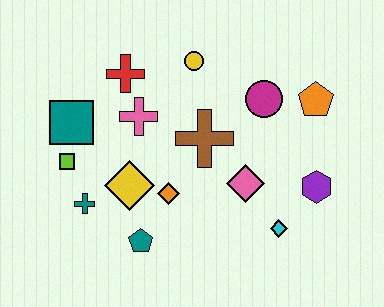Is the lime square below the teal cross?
No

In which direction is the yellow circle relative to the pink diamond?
The yellow circle is above the pink diamond.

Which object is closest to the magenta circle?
The orange pentagon is closest to the magenta circle.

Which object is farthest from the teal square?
The purple hexagon is farthest from the teal square.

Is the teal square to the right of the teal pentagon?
No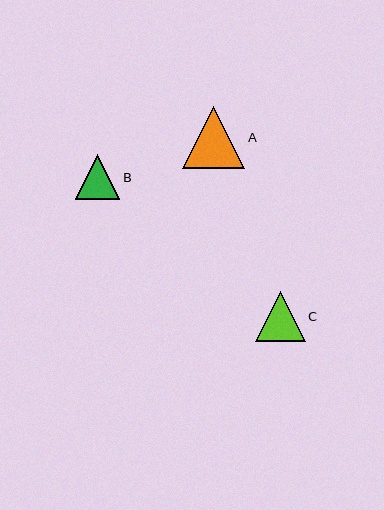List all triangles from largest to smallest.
From largest to smallest: A, C, B.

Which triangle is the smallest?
Triangle B is the smallest with a size of approximately 44 pixels.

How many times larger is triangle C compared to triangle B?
Triangle C is approximately 1.1 times the size of triangle B.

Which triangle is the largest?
Triangle A is the largest with a size of approximately 62 pixels.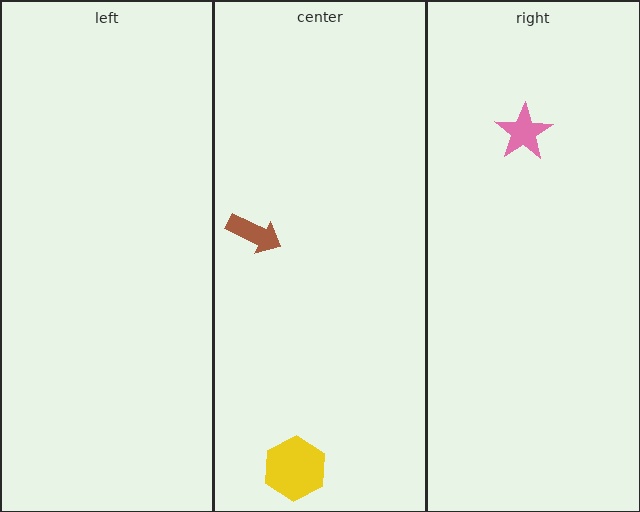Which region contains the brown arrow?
The center region.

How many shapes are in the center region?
2.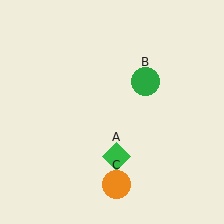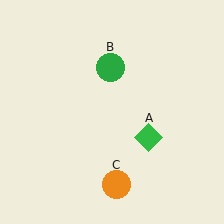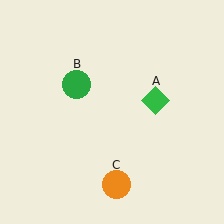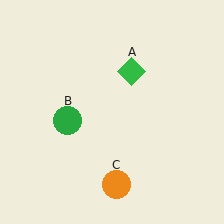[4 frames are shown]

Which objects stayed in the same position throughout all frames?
Orange circle (object C) remained stationary.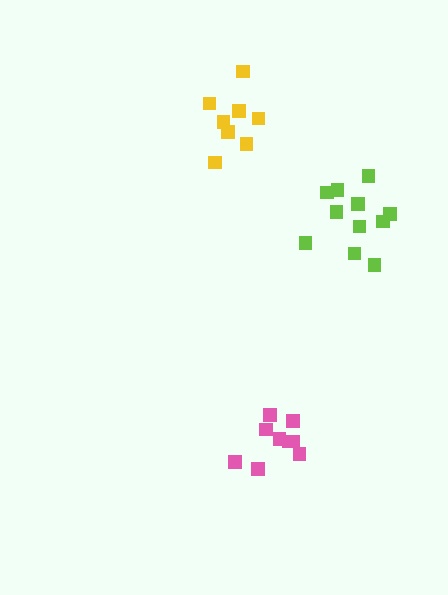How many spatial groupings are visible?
There are 3 spatial groupings.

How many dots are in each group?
Group 1: 9 dots, Group 2: 11 dots, Group 3: 8 dots (28 total).